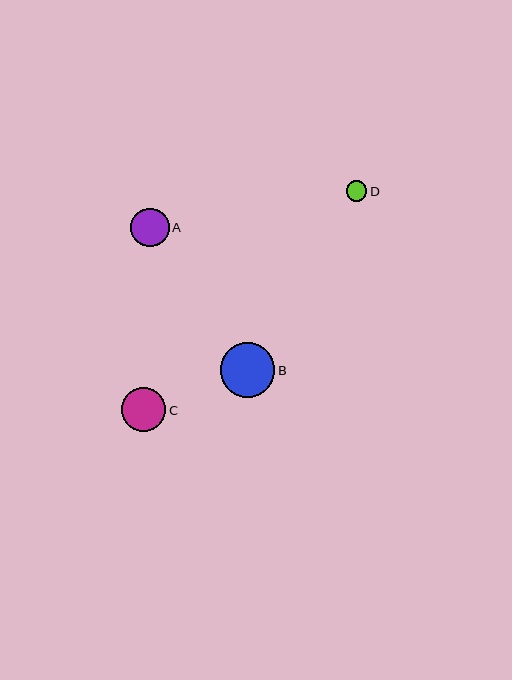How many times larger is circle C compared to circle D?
Circle C is approximately 2.2 times the size of circle D.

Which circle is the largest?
Circle B is the largest with a size of approximately 55 pixels.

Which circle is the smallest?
Circle D is the smallest with a size of approximately 20 pixels.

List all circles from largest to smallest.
From largest to smallest: B, C, A, D.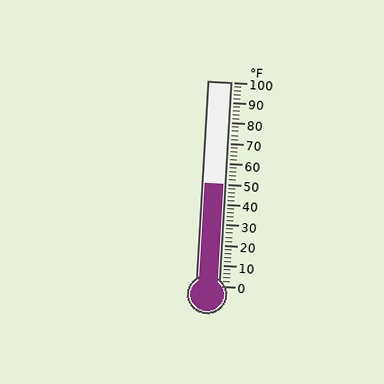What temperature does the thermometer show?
The thermometer shows approximately 50°F.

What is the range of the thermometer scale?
The thermometer scale ranges from 0°F to 100°F.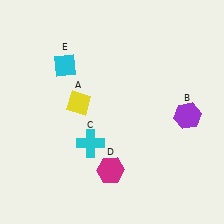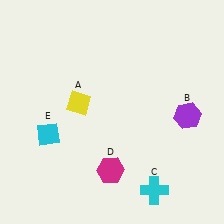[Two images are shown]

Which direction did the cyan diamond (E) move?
The cyan diamond (E) moved down.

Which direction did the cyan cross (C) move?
The cyan cross (C) moved right.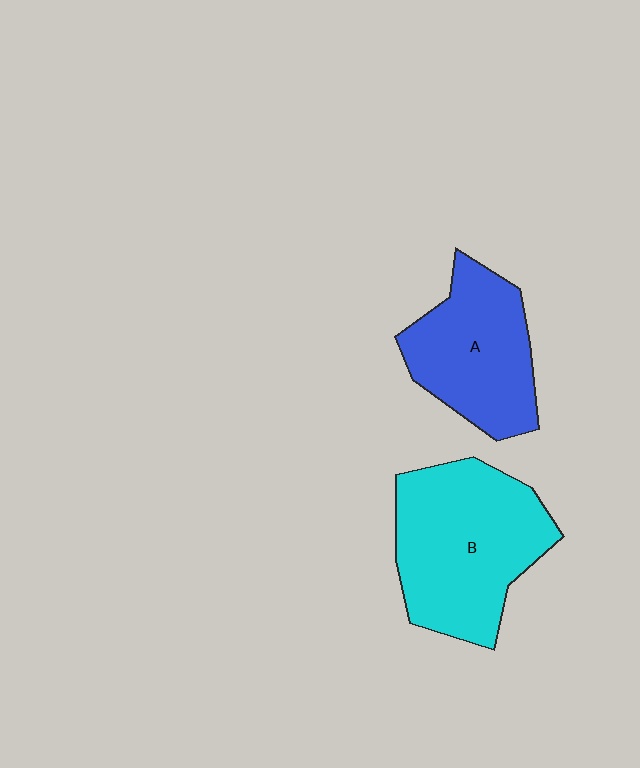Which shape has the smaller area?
Shape A (blue).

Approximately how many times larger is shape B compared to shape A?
Approximately 1.3 times.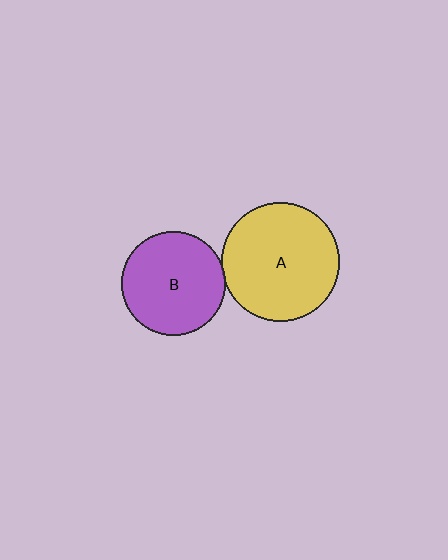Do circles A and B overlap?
Yes.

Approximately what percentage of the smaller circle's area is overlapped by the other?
Approximately 5%.